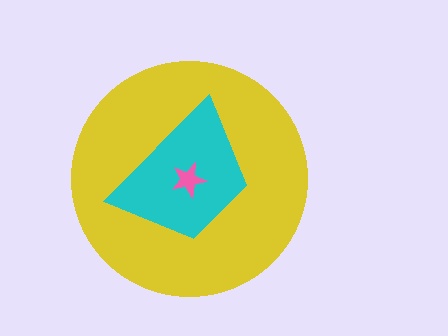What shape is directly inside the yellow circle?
The cyan trapezoid.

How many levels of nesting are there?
3.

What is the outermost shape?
The yellow circle.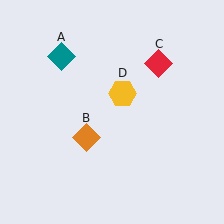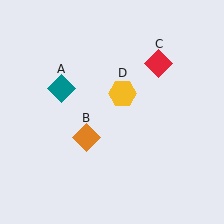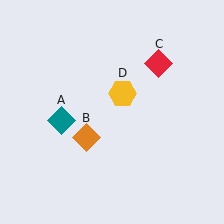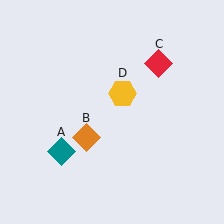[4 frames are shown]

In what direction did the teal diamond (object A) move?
The teal diamond (object A) moved down.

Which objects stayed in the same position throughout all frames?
Orange diamond (object B) and red diamond (object C) and yellow hexagon (object D) remained stationary.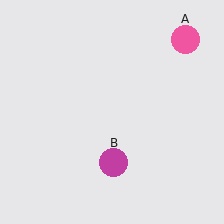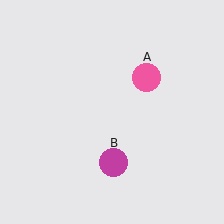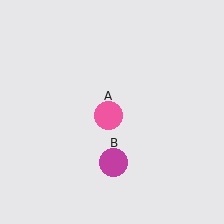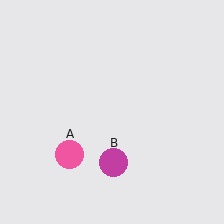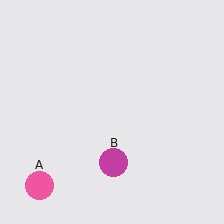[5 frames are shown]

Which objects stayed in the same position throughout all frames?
Magenta circle (object B) remained stationary.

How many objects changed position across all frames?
1 object changed position: pink circle (object A).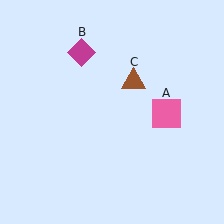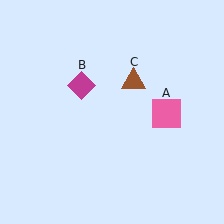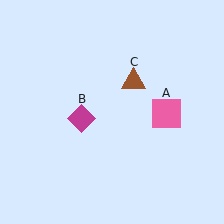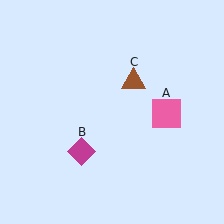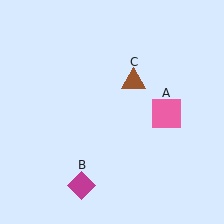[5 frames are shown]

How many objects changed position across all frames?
1 object changed position: magenta diamond (object B).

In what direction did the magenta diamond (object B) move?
The magenta diamond (object B) moved down.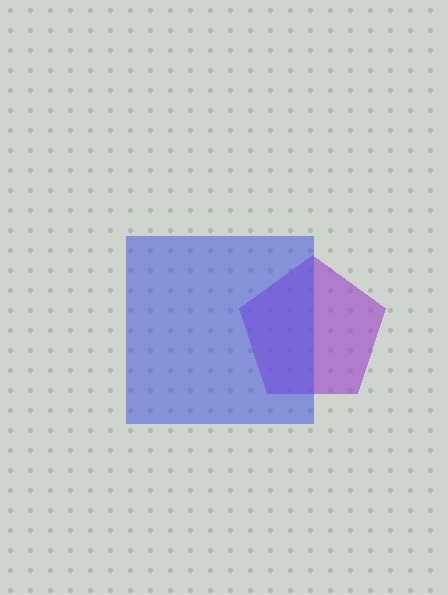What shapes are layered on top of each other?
The layered shapes are: a purple pentagon, a blue square.